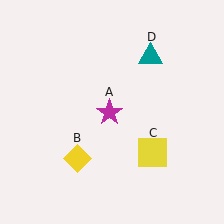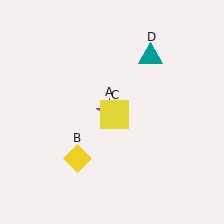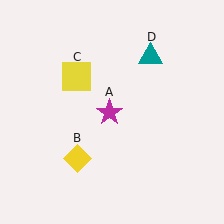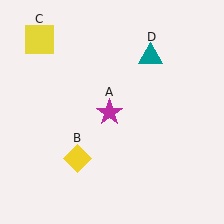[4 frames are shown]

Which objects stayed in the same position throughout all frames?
Magenta star (object A) and yellow diamond (object B) and teal triangle (object D) remained stationary.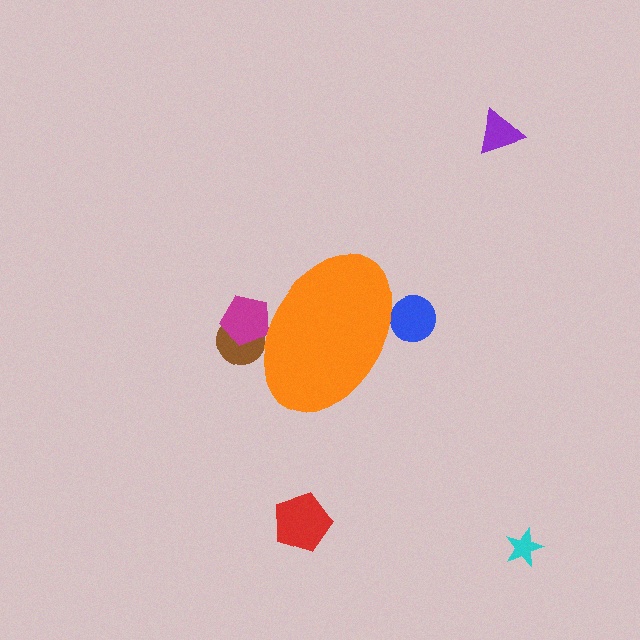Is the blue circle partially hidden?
Yes, the blue circle is partially hidden behind the orange ellipse.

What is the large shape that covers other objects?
An orange ellipse.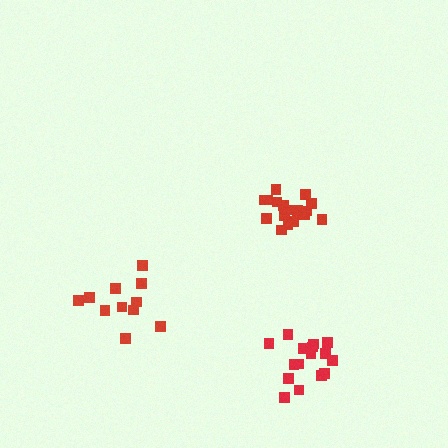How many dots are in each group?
Group 1: 17 dots, Group 2: 17 dots, Group 3: 11 dots (45 total).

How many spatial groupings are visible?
There are 3 spatial groupings.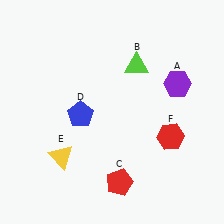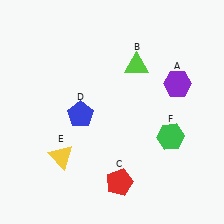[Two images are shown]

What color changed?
The hexagon (F) changed from red in Image 1 to green in Image 2.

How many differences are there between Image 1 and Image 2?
There is 1 difference between the two images.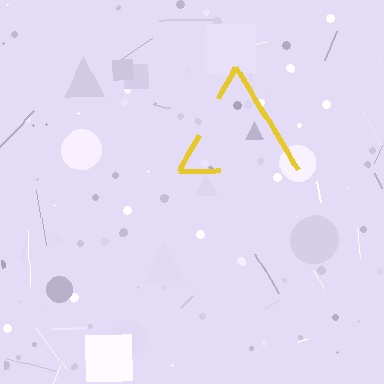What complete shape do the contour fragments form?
The contour fragments form a triangle.